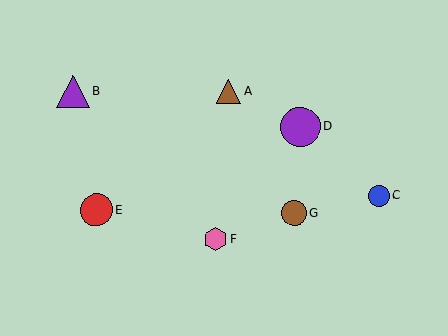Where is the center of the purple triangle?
The center of the purple triangle is at (73, 92).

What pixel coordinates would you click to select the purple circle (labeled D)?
Click at (300, 127) to select the purple circle D.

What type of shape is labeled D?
Shape D is a purple circle.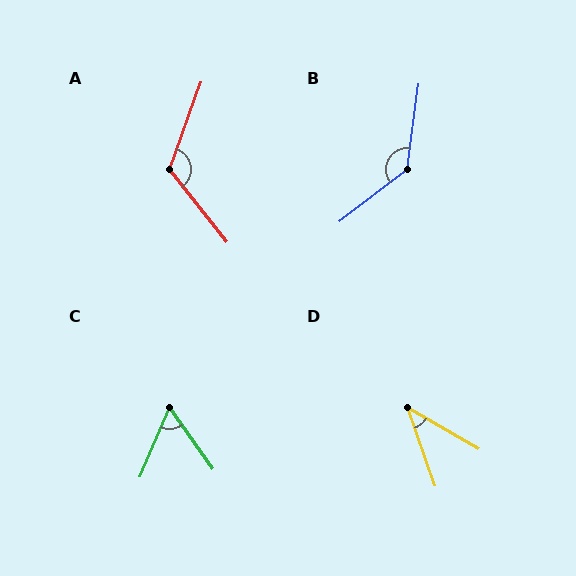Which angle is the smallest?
D, at approximately 41 degrees.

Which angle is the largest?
B, at approximately 135 degrees.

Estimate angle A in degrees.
Approximately 122 degrees.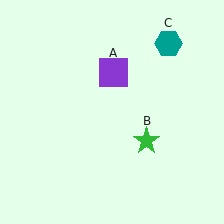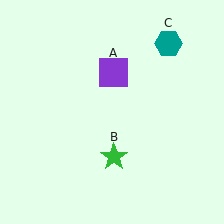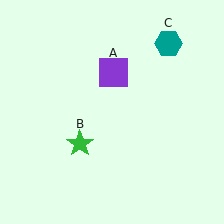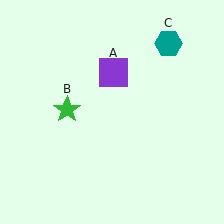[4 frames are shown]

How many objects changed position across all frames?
1 object changed position: green star (object B).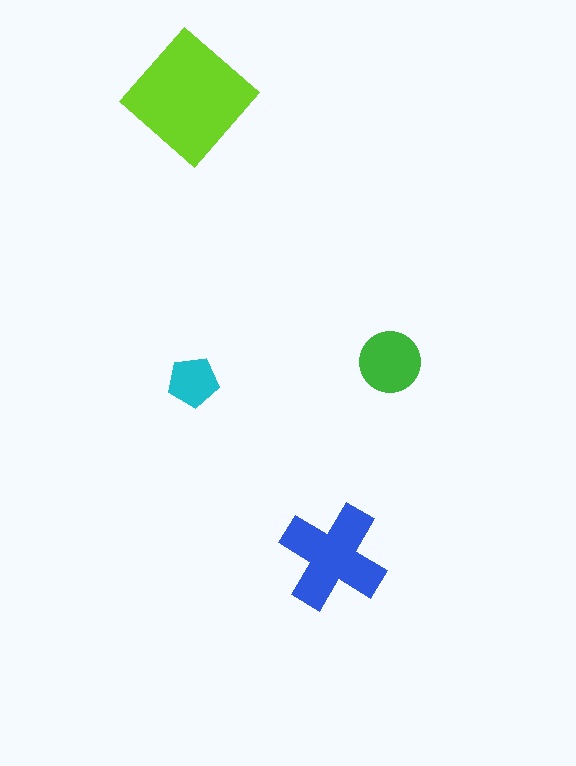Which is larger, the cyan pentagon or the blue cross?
The blue cross.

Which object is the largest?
The lime diamond.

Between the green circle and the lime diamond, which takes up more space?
The lime diamond.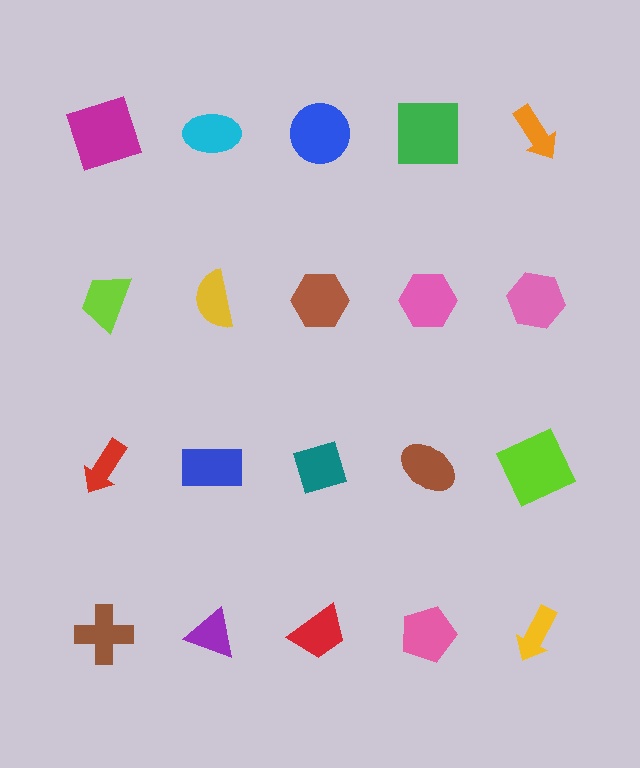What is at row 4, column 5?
A yellow arrow.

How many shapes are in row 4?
5 shapes.